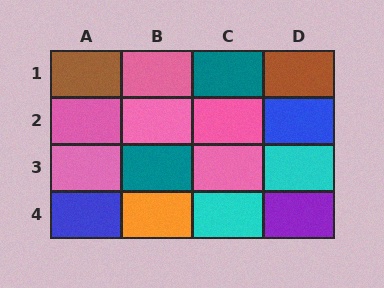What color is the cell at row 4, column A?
Blue.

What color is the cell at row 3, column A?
Pink.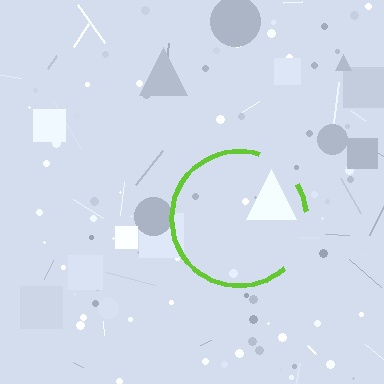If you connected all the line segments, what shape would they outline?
They would outline a circle.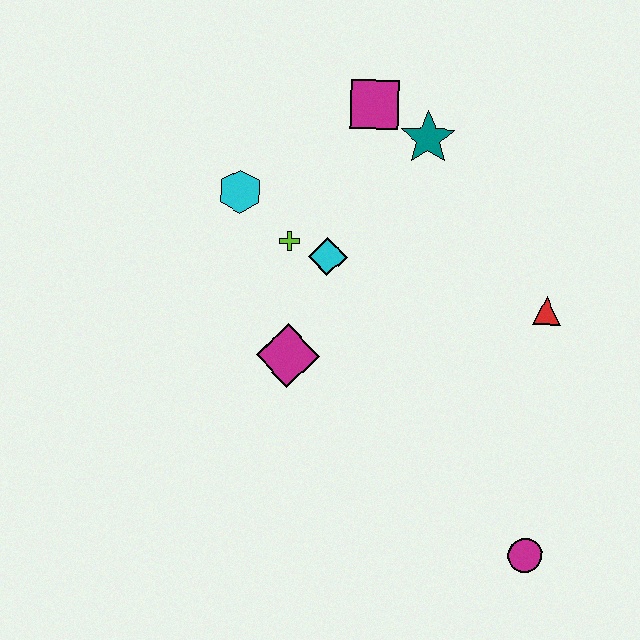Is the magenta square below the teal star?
No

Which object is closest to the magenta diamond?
The cyan diamond is closest to the magenta diamond.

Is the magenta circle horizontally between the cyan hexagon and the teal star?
No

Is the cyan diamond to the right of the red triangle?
No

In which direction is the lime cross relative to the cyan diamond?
The lime cross is to the left of the cyan diamond.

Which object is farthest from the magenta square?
The magenta circle is farthest from the magenta square.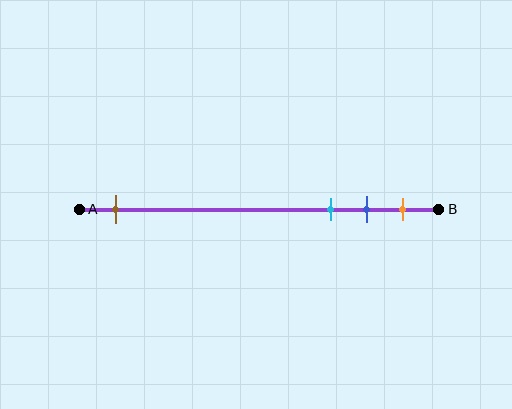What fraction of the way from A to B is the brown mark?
The brown mark is approximately 10% (0.1) of the way from A to B.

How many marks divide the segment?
There are 4 marks dividing the segment.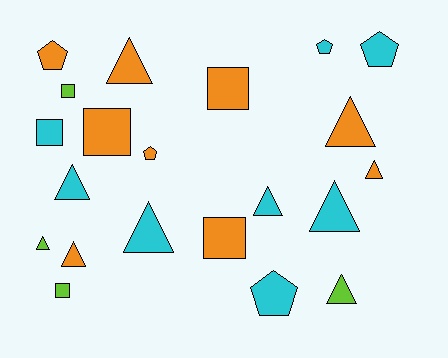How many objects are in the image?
There are 21 objects.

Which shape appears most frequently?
Triangle, with 10 objects.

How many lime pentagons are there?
There are no lime pentagons.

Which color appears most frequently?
Orange, with 9 objects.